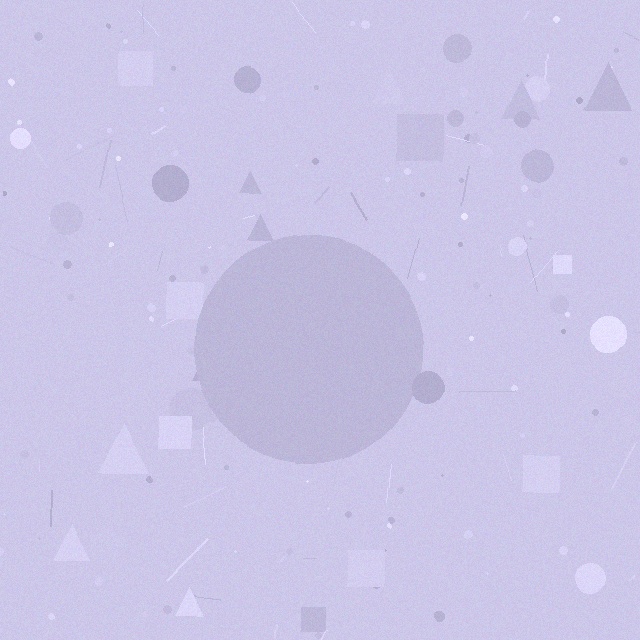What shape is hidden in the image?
A circle is hidden in the image.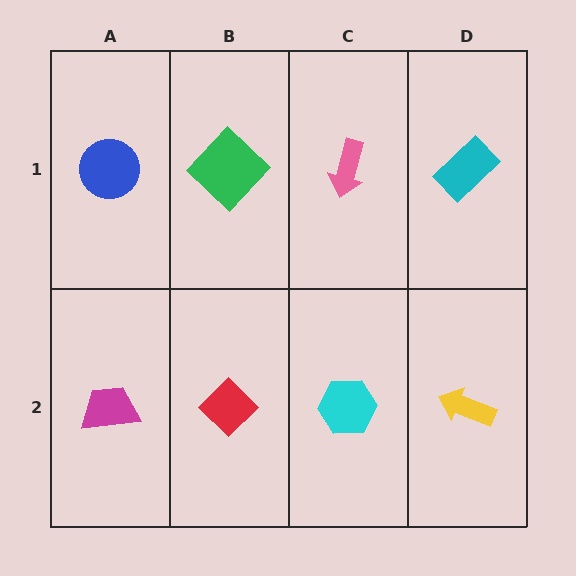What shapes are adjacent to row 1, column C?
A cyan hexagon (row 2, column C), a green diamond (row 1, column B), a cyan rectangle (row 1, column D).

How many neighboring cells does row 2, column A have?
2.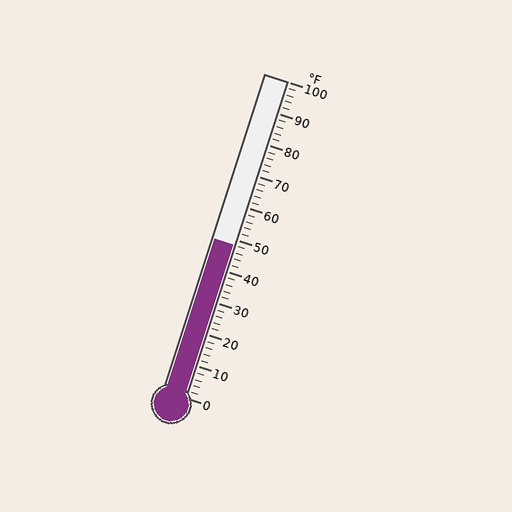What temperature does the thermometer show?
The thermometer shows approximately 48°F.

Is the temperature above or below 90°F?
The temperature is below 90°F.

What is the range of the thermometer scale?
The thermometer scale ranges from 0°F to 100°F.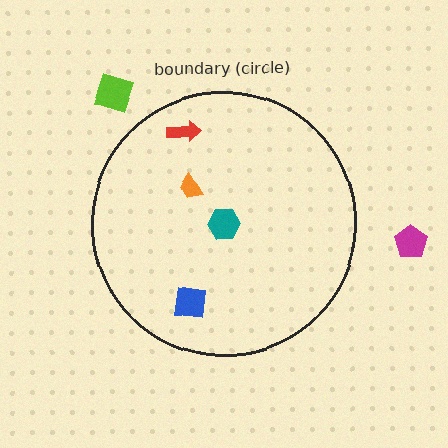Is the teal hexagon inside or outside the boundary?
Inside.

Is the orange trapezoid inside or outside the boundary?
Inside.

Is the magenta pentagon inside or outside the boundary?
Outside.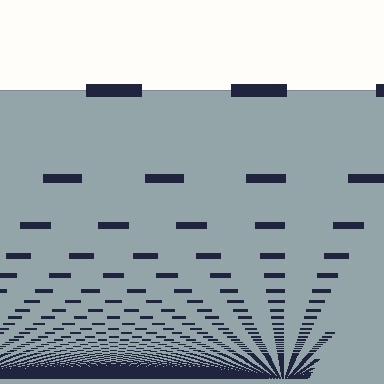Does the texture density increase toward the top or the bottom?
Density increases toward the bottom.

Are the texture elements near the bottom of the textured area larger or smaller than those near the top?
Smaller. The gradient is inverted — elements near the bottom are smaller and denser.